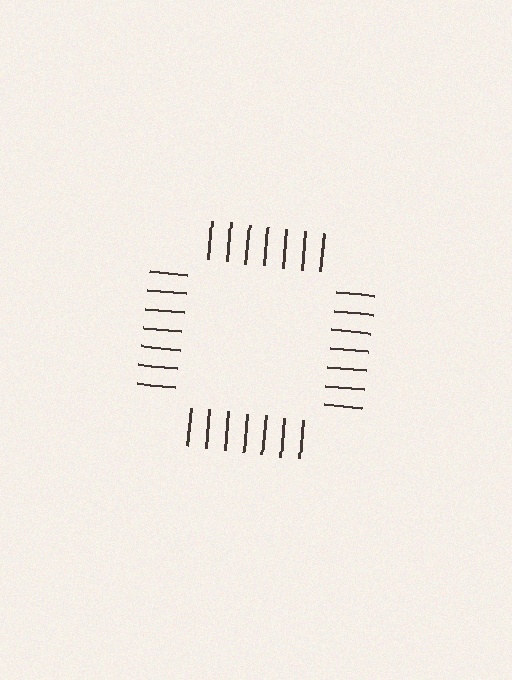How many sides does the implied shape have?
4 sides — the line-ends trace a square.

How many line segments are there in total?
28 — 7 along each of the 4 edges.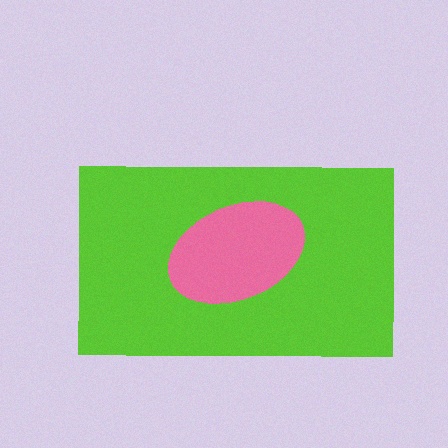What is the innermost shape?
The pink ellipse.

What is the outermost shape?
The lime rectangle.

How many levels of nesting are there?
2.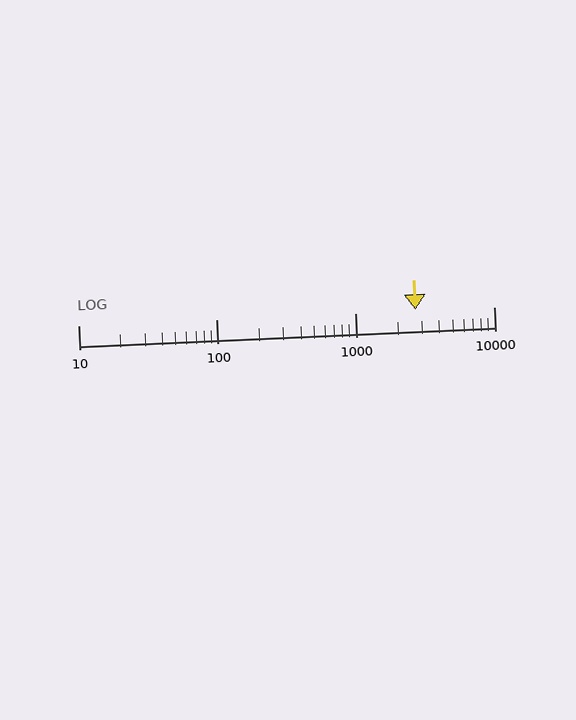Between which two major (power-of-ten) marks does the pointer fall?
The pointer is between 1000 and 10000.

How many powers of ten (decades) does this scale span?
The scale spans 3 decades, from 10 to 10000.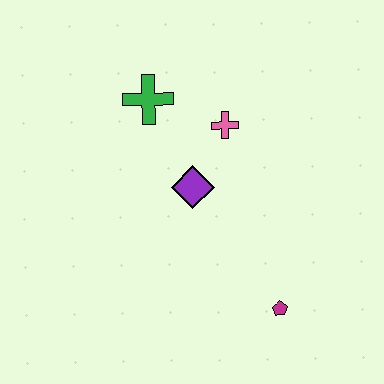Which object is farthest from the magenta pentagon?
The green cross is farthest from the magenta pentagon.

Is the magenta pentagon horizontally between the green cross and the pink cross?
No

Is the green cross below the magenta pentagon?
No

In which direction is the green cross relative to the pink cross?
The green cross is to the left of the pink cross.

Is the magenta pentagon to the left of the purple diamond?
No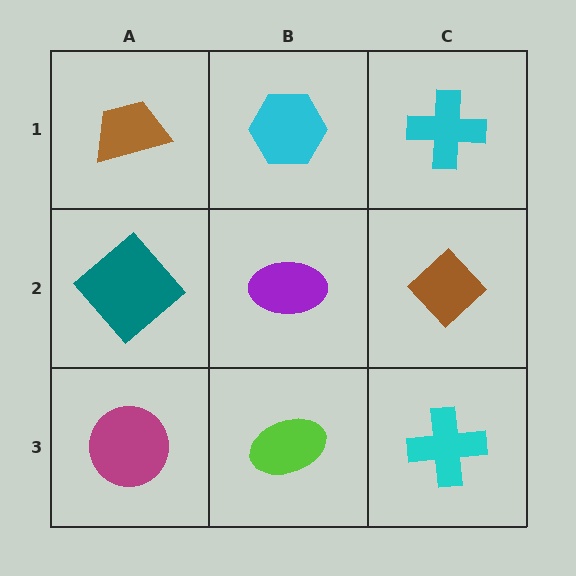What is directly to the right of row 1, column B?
A cyan cross.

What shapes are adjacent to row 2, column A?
A brown trapezoid (row 1, column A), a magenta circle (row 3, column A), a purple ellipse (row 2, column B).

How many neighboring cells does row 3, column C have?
2.